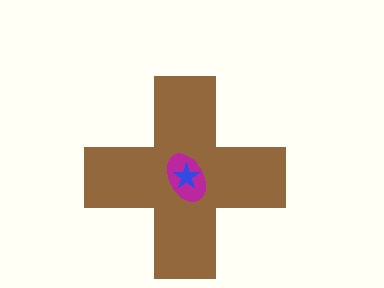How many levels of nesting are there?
3.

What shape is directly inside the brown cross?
The magenta ellipse.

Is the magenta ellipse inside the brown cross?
Yes.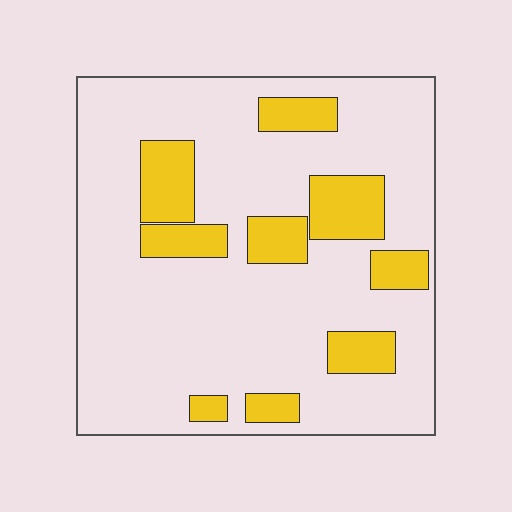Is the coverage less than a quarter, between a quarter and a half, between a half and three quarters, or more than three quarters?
Less than a quarter.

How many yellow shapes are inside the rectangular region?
9.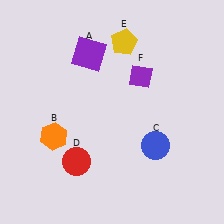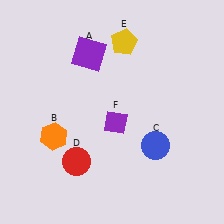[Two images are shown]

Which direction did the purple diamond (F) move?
The purple diamond (F) moved down.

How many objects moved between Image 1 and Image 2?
1 object moved between the two images.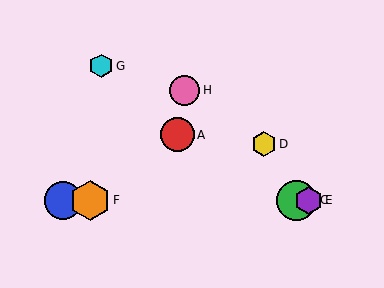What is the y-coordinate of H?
Object H is at y≈90.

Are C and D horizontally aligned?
No, C is at y≈200 and D is at y≈144.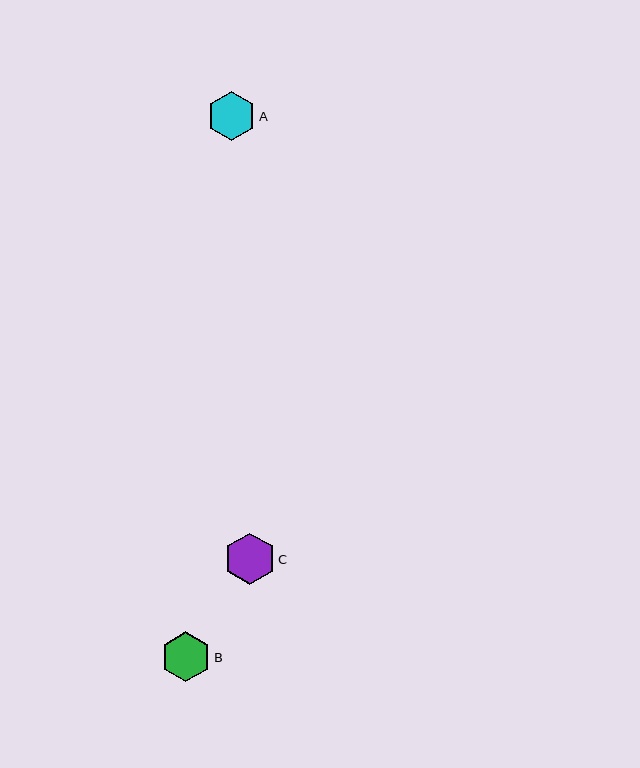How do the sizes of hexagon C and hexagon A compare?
Hexagon C and hexagon A are approximately the same size.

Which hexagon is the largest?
Hexagon C is the largest with a size of approximately 51 pixels.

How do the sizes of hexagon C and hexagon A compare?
Hexagon C and hexagon A are approximately the same size.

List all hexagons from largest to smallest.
From largest to smallest: C, B, A.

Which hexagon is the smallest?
Hexagon A is the smallest with a size of approximately 49 pixels.